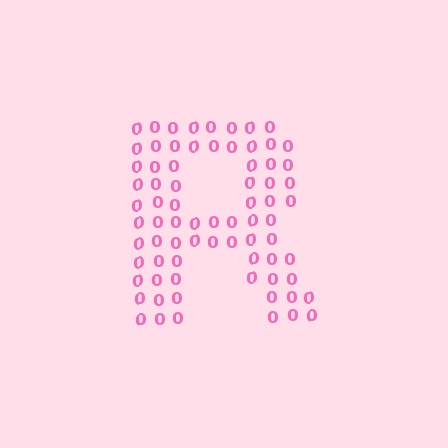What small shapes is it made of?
It is made of small digit 0's.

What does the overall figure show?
The overall figure shows the letter R.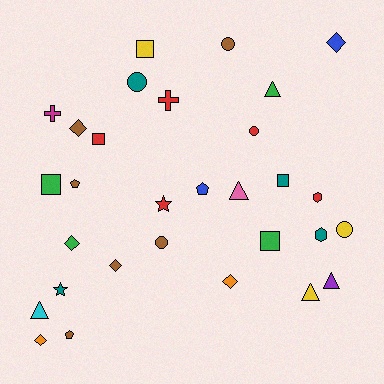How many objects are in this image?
There are 30 objects.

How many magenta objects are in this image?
There is 1 magenta object.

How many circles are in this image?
There are 5 circles.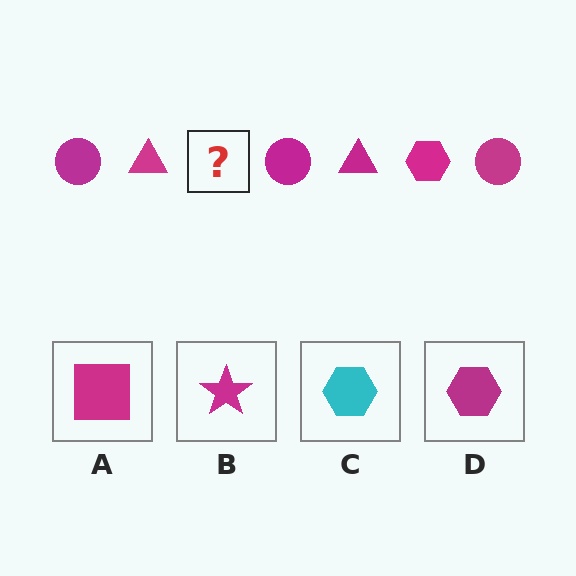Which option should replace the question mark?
Option D.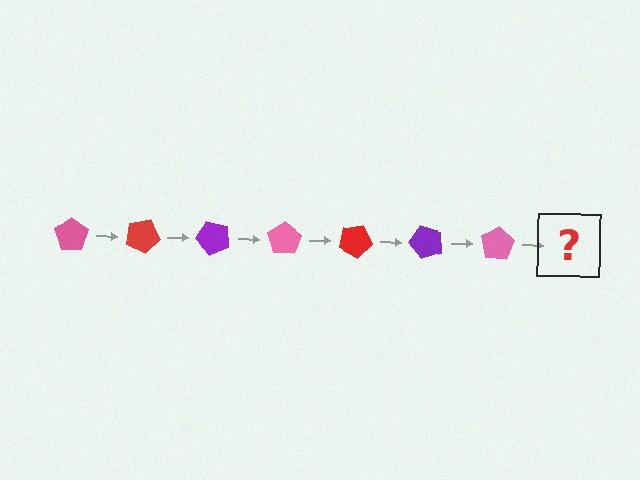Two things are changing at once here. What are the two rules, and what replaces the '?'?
The two rules are that it rotates 25 degrees each step and the color cycles through pink, red, and purple. The '?' should be a red pentagon, rotated 175 degrees from the start.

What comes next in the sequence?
The next element should be a red pentagon, rotated 175 degrees from the start.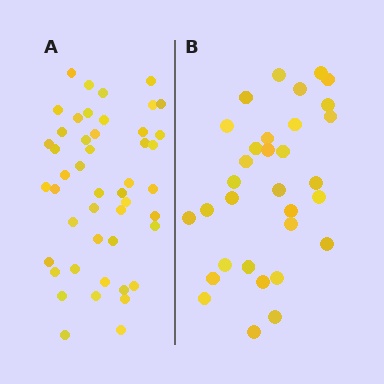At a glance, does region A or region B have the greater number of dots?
Region A (the left region) has more dots.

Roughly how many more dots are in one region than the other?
Region A has approximately 15 more dots than region B.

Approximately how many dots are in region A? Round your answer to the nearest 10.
About 50 dots. (The exact count is 47, which rounds to 50.)